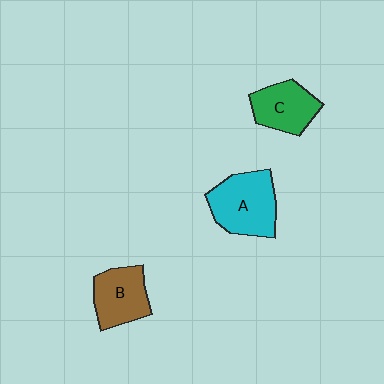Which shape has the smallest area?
Shape C (green).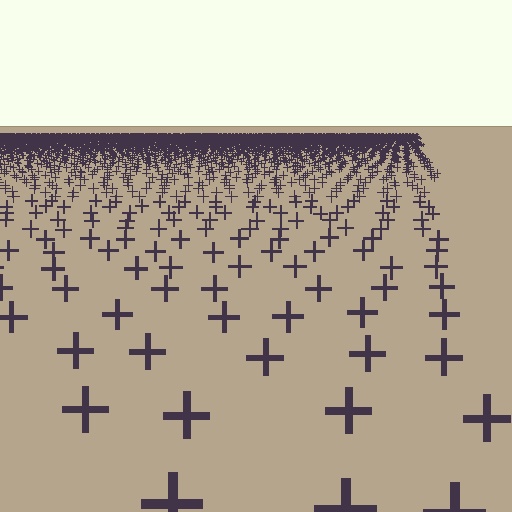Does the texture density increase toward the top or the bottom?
Density increases toward the top.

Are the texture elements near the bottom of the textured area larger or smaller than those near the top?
Larger. Near the bottom, elements are closer to the viewer and appear at a bigger on-screen size.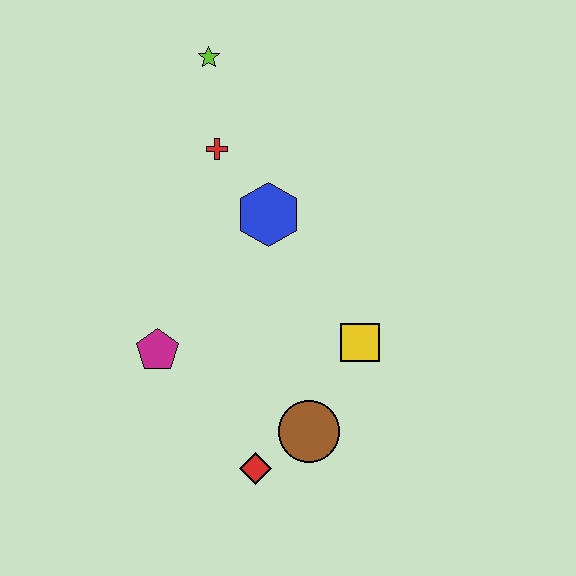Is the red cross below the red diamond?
No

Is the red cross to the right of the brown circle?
No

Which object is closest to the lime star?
The red cross is closest to the lime star.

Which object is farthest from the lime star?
The red diamond is farthest from the lime star.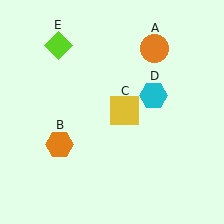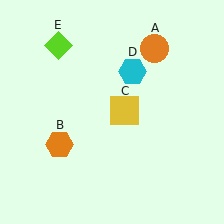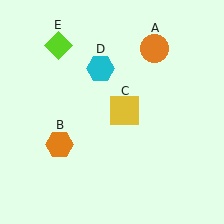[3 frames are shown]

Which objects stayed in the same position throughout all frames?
Orange circle (object A) and orange hexagon (object B) and yellow square (object C) and lime diamond (object E) remained stationary.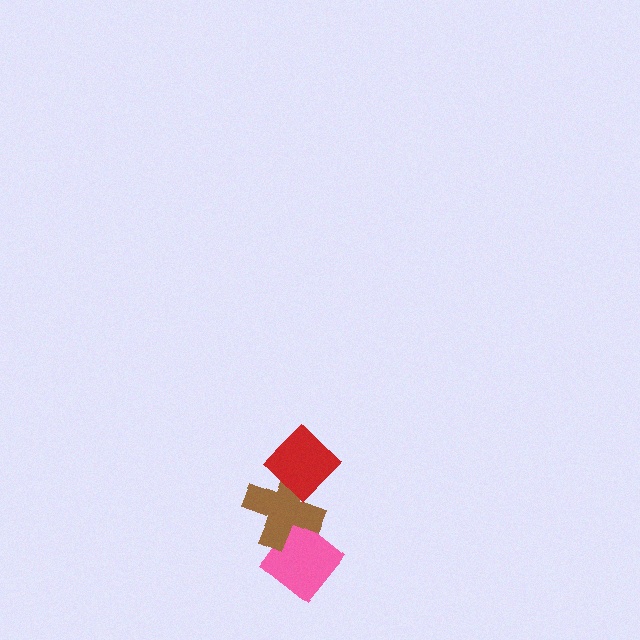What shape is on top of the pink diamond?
The brown cross is on top of the pink diamond.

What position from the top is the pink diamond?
The pink diamond is 3rd from the top.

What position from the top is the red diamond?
The red diamond is 1st from the top.